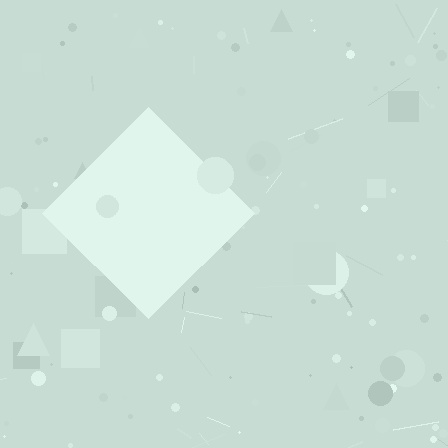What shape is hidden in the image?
A diamond is hidden in the image.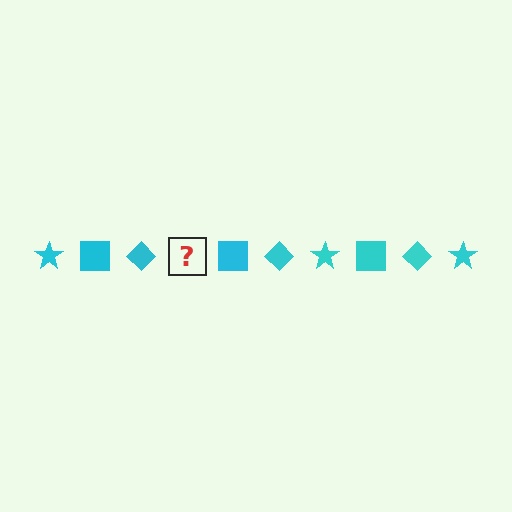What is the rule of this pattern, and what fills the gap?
The rule is that the pattern cycles through star, square, diamond shapes in cyan. The gap should be filled with a cyan star.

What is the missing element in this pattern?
The missing element is a cyan star.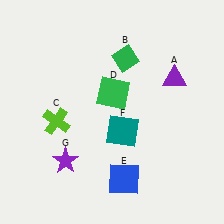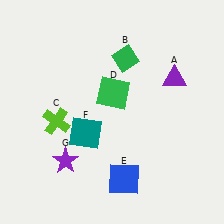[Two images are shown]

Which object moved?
The teal square (F) moved left.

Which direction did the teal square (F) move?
The teal square (F) moved left.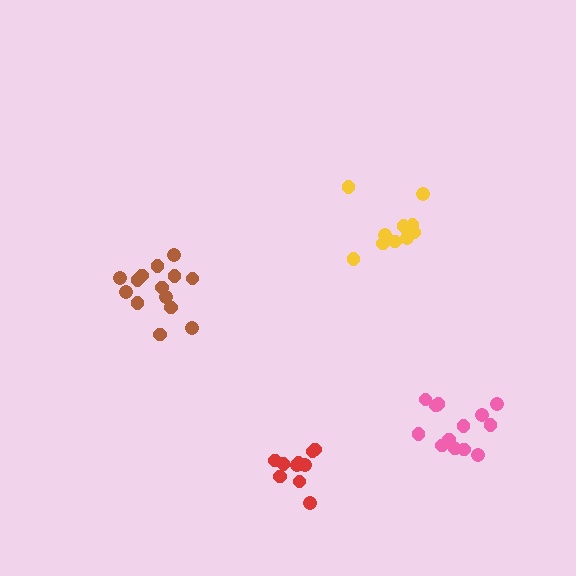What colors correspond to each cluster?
The clusters are colored: pink, red, yellow, brown.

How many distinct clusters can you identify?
There are 4 distinct clusters.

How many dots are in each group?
Group 1: 13 dots, Group 2: 10 dots, Group 3: 11 dots, Group 4: 14 dots (48 total).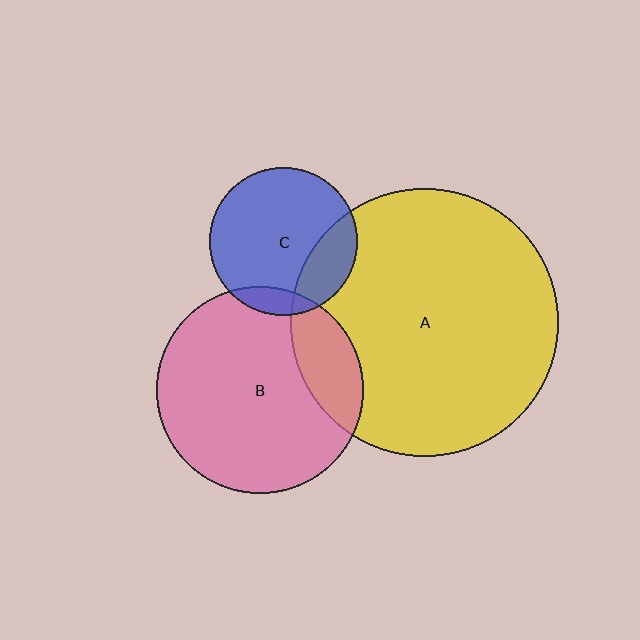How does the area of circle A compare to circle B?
Approximately 1.7 times.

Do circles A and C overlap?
Yes.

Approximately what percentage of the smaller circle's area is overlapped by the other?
Approximately 20%.